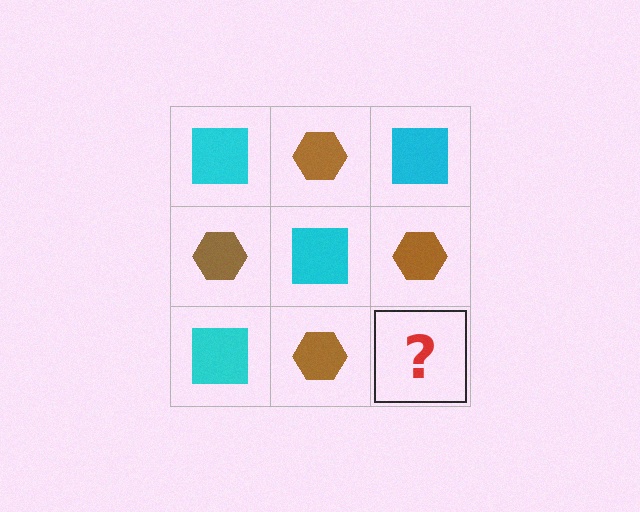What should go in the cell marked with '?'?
The missing cell should contain a cyan square.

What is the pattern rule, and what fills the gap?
The rule is that it alternates cyan square and brown hexagon in a checkerboard pattern. The gap should be filled with a cyan square.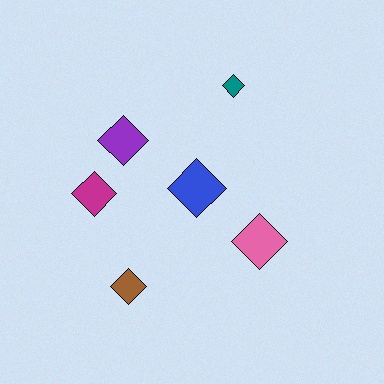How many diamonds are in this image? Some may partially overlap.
There are 6 diamonds.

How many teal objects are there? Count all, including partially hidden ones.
There is 1 teal object.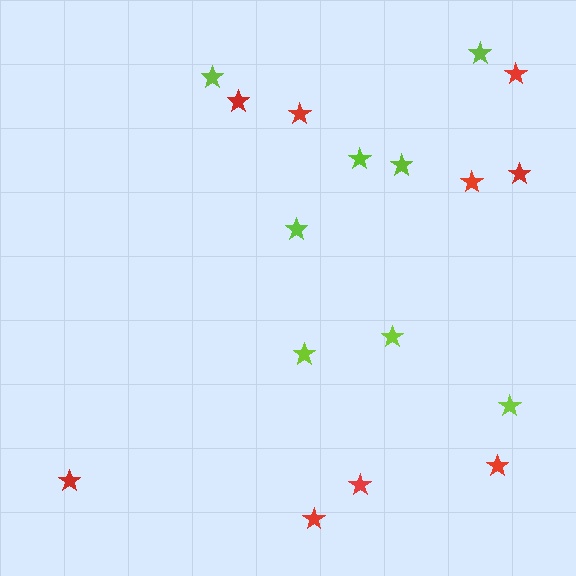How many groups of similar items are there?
There are 2 groups: one group of lime stars (8) and one group of red stars (9).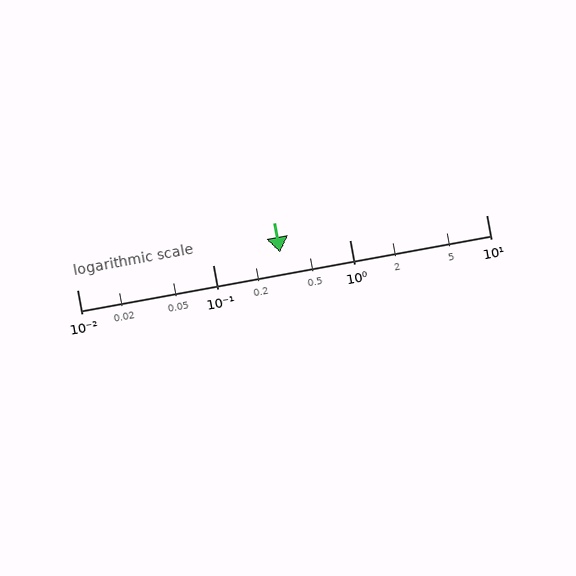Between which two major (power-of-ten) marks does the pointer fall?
The pointer is between 0.1 and 1.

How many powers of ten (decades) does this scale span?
The scale spans 3 decades, from 0.01 to 10.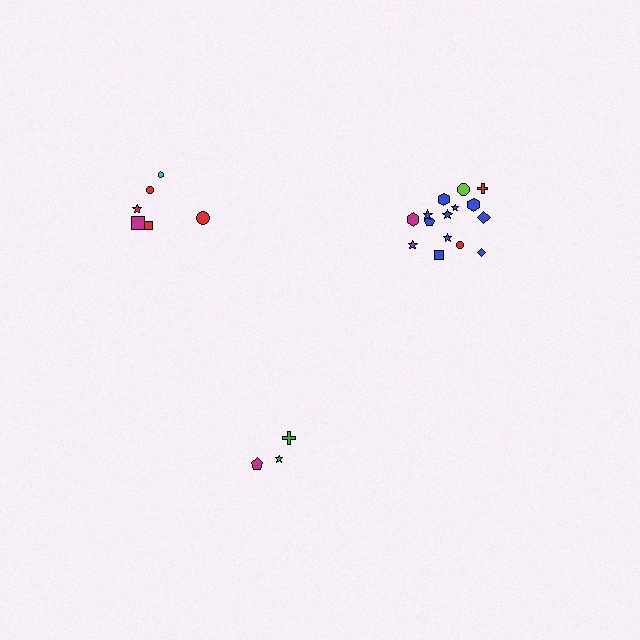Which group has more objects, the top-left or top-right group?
The top-right group.